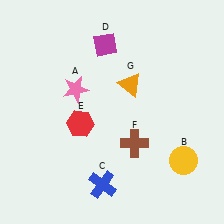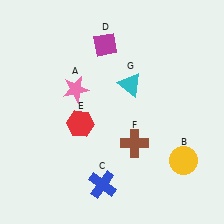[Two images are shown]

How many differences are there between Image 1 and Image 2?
There is 1 difference between the two images.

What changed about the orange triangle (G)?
In Image 1, G is orange. In Image 2, it changed to cyan.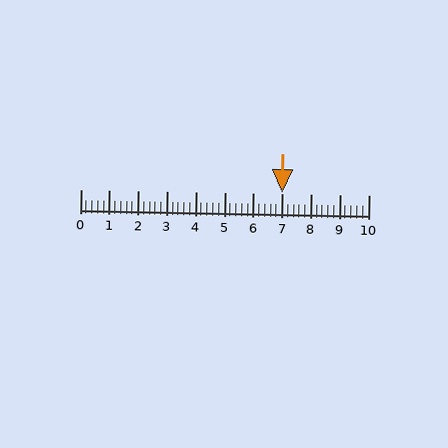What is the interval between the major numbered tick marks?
The major tick marks are spaced 1 units apart.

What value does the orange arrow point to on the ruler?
The orange arrow points to approximately 7.0.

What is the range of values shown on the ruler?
The ruler shows values from 0 to 10.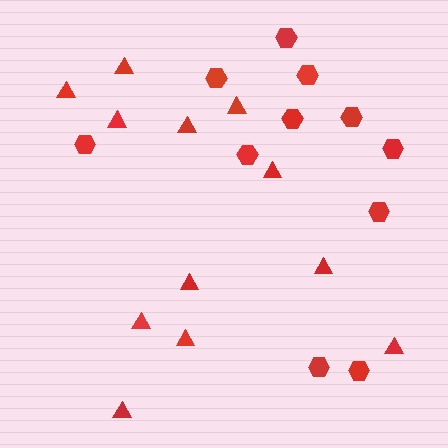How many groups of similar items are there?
There are 2 groups: one group of triangles (12) and one group of hexagons (11).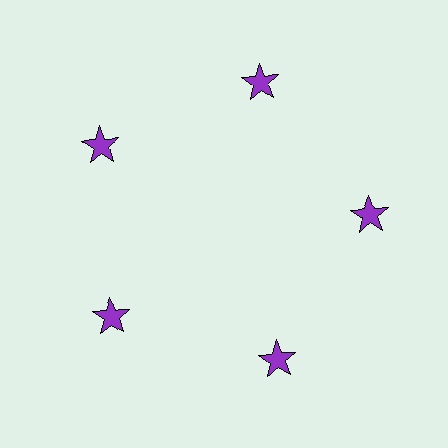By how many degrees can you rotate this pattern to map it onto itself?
The pattern maps onto itself every 72 degrees of rotation.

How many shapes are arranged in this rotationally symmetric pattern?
There are 5 shapes, arranged in 5 groups of 1.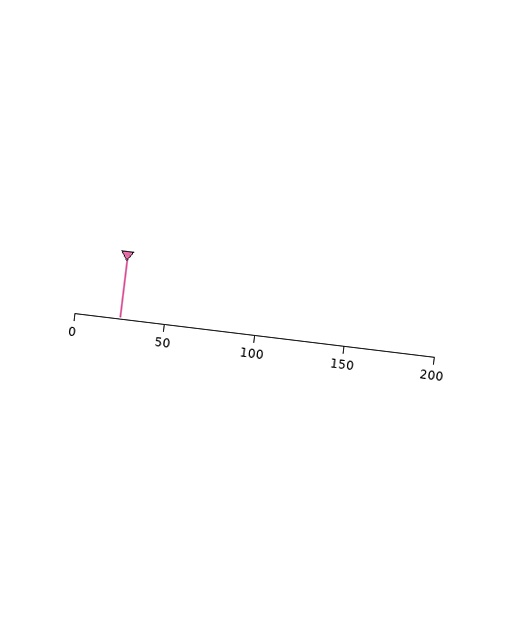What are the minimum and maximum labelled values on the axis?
The axis runs from 0 to 200.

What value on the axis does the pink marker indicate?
The marker indicates approximately 25.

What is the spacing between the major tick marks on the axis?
The major ticks are spaced 50 apart.